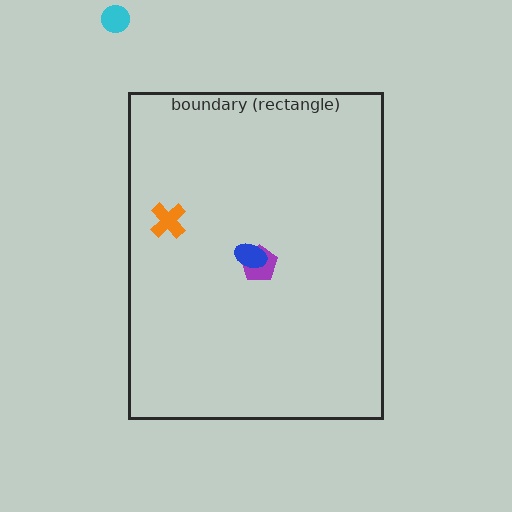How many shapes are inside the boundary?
3 inside, 1 outside.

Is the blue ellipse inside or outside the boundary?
Inside.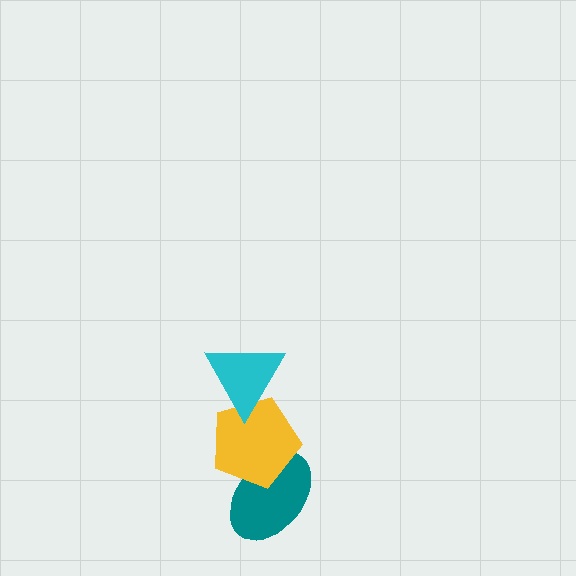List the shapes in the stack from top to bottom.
From top to bottom: the cyan triangle, the yellow pentagon, the teal ellipse.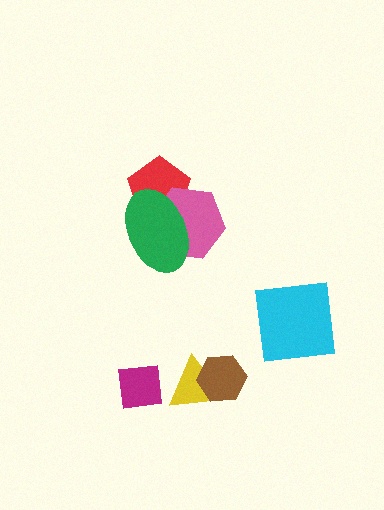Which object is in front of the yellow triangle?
The brown hexagon is in front of the yellow triangle.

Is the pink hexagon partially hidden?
Yes, it is partially covered by another shape.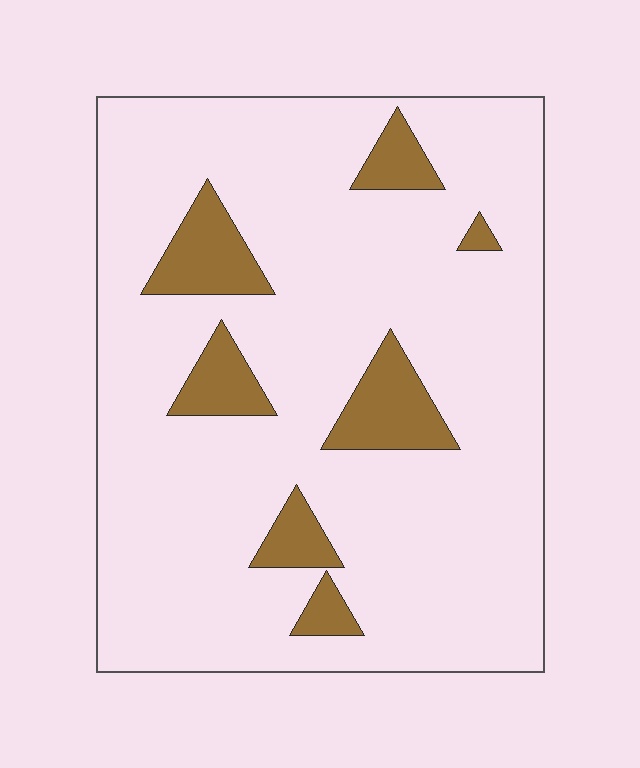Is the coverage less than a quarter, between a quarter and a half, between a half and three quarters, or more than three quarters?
Less than a quarter.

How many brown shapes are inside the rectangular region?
7.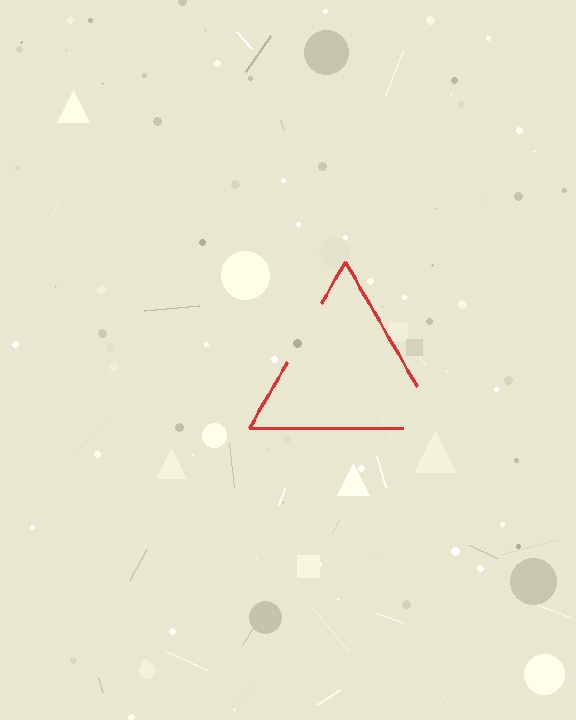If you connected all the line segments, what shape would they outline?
They would outline a triangle.